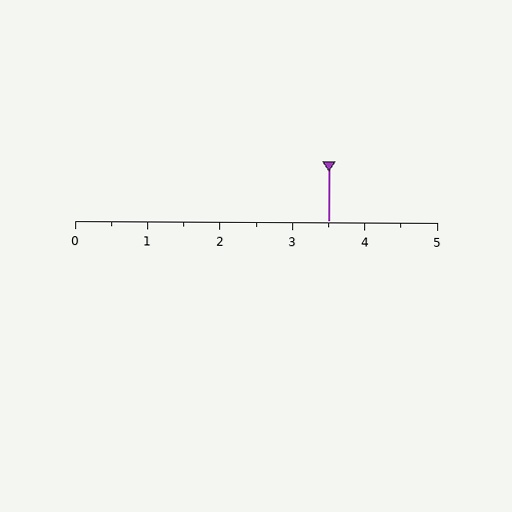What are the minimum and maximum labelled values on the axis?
The axis runs from 0 to 5.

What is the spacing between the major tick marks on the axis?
The major ticks are spaced 1 apart.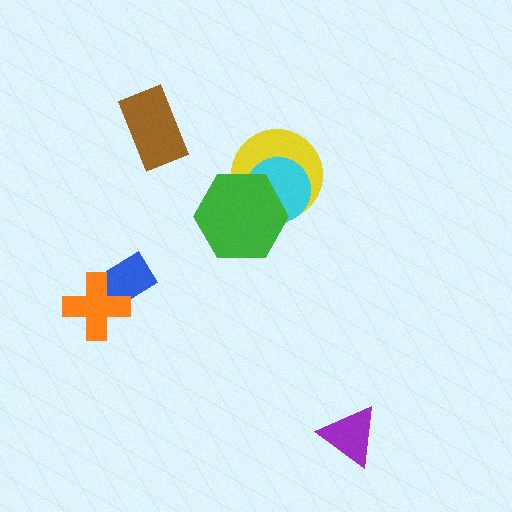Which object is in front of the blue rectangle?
The orange cross is in front of the blue rectangle.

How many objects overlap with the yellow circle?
2 objects overlap with the yellow circle.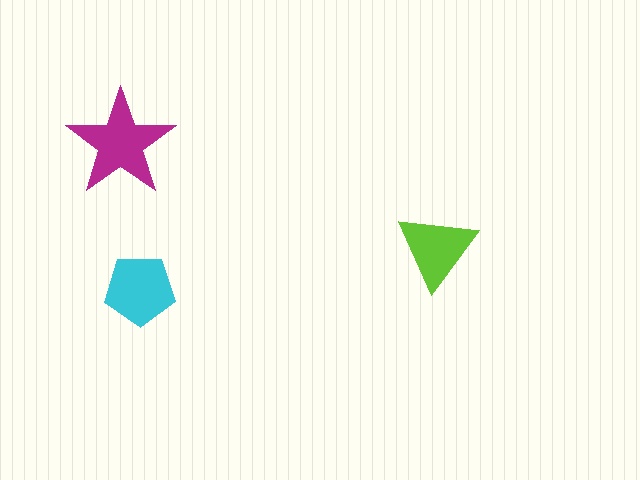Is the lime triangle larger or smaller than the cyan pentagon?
Smaller.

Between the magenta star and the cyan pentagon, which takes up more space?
The magenta star.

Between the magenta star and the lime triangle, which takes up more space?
The magenta star.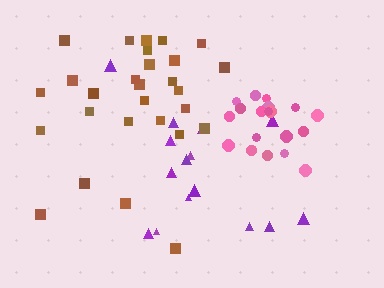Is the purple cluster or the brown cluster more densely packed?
Brown.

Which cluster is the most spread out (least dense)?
Purple.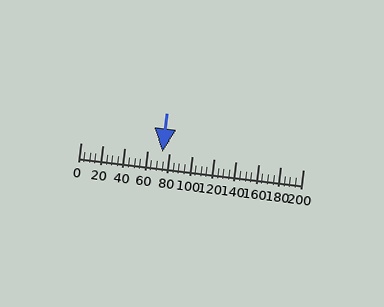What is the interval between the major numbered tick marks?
The major tick marks are spaced 20 units apart.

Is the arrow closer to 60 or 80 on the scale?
The arrow is closer to 80.